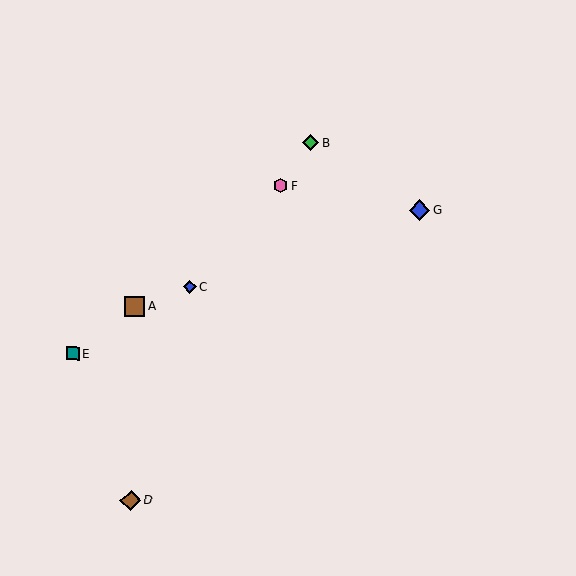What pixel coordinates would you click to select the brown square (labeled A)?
Click at (135, 306) to select the brown square A.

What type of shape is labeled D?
Shape D is a brown diamond.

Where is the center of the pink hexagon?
The center of the pink hexagon is at (281, 186).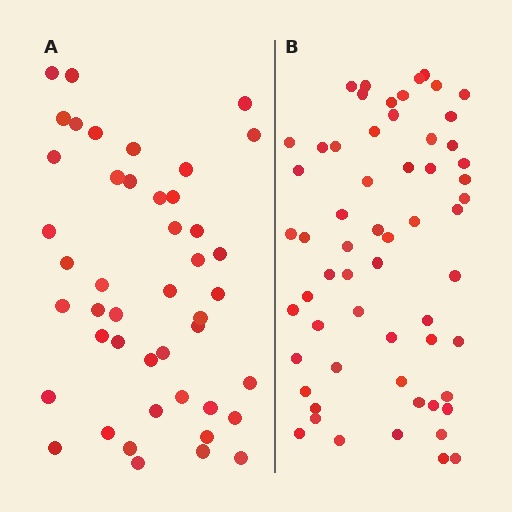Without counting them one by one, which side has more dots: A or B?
Region B (the right region) has more dots.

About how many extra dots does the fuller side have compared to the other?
Region B has approximately 15 more dots than region A.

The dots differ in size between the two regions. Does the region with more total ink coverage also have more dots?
No. Region A has more total ink coverage because its dots are larger, but region B actually contains more individual dots. Total area can be misleading — the number of items is what matters here.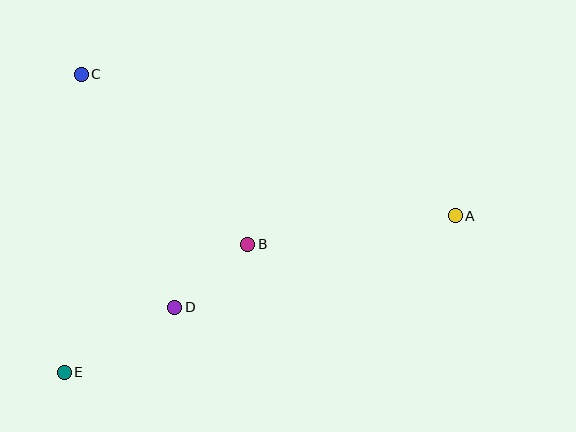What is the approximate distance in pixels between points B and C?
The distance between B and C is approximately 237 pixels.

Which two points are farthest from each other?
Points A and E are farthest from each other.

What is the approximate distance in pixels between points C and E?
The distance between C and E is approximately 298 pixels.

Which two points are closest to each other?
Points B and D are closest to each other.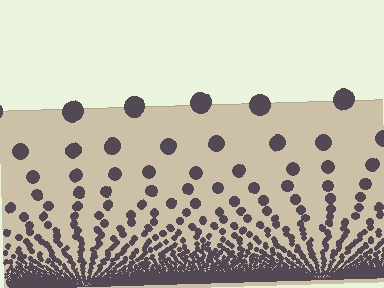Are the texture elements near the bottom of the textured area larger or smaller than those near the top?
Smaller. The gradient is inverted — elements near the bottom are smaller and denser.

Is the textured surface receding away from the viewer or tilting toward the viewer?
The surface appears to tilt toward the viewer. Texture elements get larger and sparser toward the top.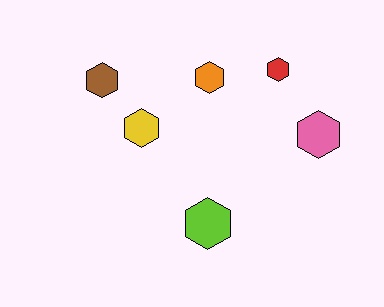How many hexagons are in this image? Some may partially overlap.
There are 6 hexagons.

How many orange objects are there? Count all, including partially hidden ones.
There is 1 orange object.